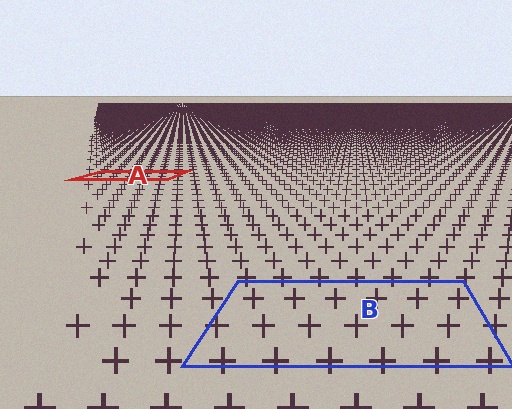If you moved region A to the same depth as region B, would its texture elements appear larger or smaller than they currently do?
They would appear larger. At a closer depth, the same texture elements are projected at a bigger on-screen size.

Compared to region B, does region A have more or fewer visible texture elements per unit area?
Region A has more texture elements per unit area — they are packed more densely because it is farther away.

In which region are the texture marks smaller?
The texture marks are smaller in region A, because it is farther away.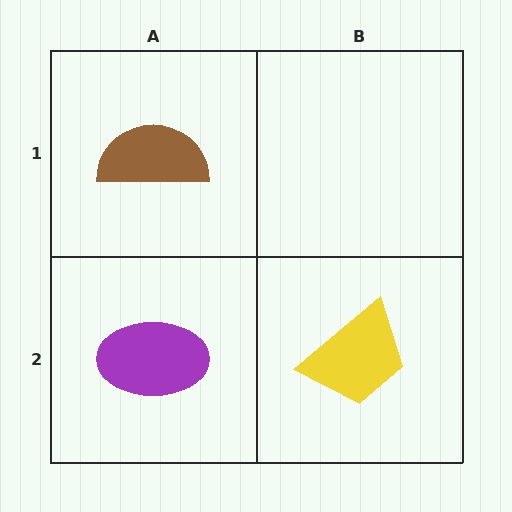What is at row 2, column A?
A purple ellipse.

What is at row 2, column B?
A yellow trapezoid.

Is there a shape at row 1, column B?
No, that cell is empty.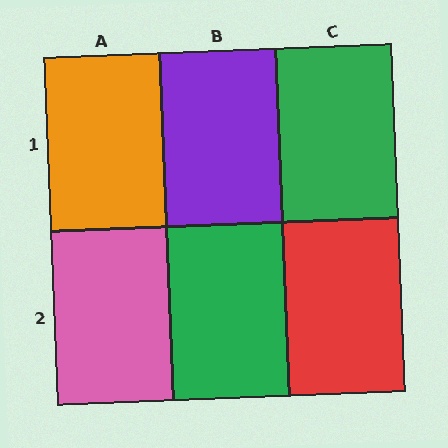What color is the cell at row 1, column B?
Purple.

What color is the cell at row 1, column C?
Green.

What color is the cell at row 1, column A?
Orange.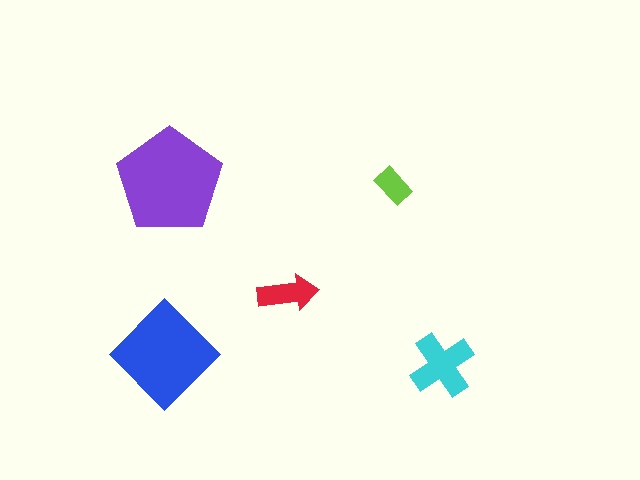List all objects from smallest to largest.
The lime rectangle, the red arrow, the cyan cross, the blue diamond, the purple pentagon.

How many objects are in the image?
There are 5 objects in the image.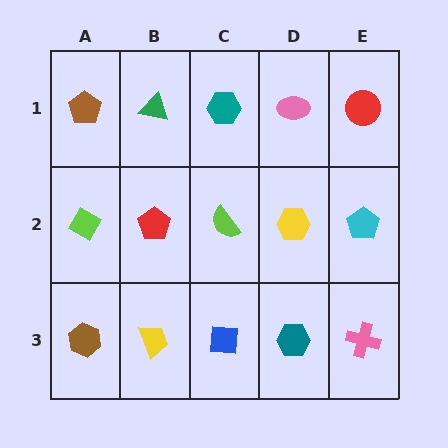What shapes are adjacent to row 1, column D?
A yellow hexagon (row 2, column D), a teal hexagon (row 1, column C), a red circle (row 1, column E).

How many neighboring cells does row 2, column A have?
3.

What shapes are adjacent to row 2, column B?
A green triangle (row 1, column B), a yellow trapezoid (row 3, column B), a lime diamond (row 2, column A), a lime semicircle (row 2, column C).